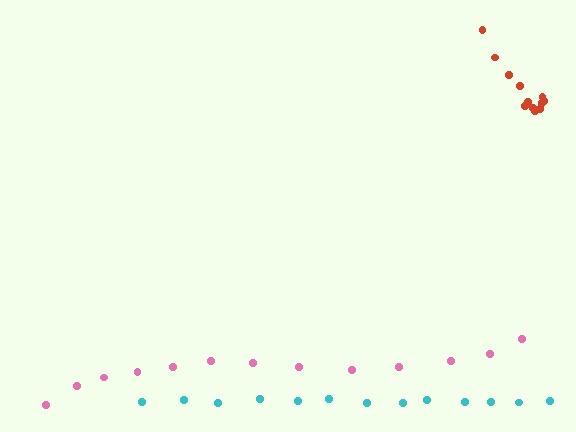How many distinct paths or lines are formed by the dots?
There are 3 distinct paths.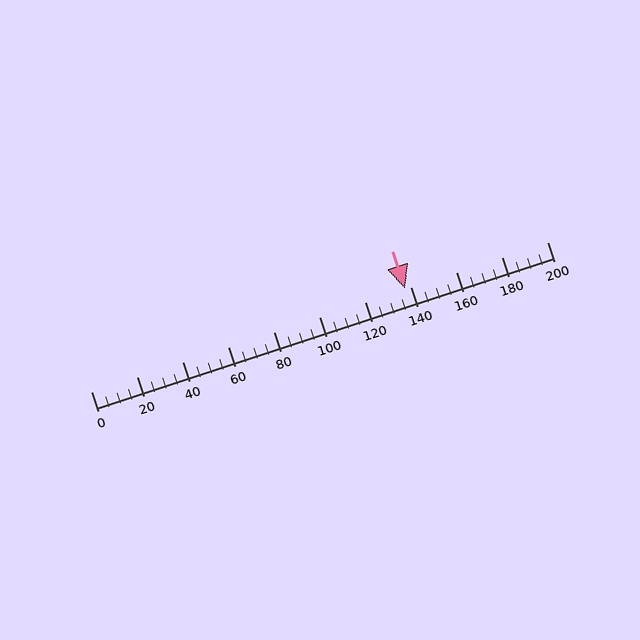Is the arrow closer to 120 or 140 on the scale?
The arrow is closer to 140.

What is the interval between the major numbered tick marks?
The major tick marks are spaced 20 units apart.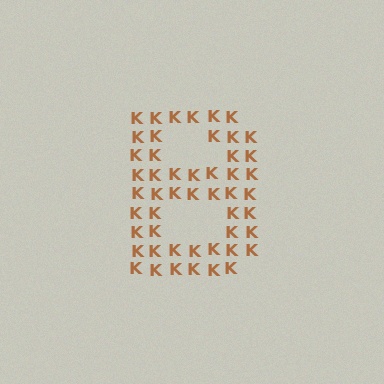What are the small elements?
The small elements are letter K's.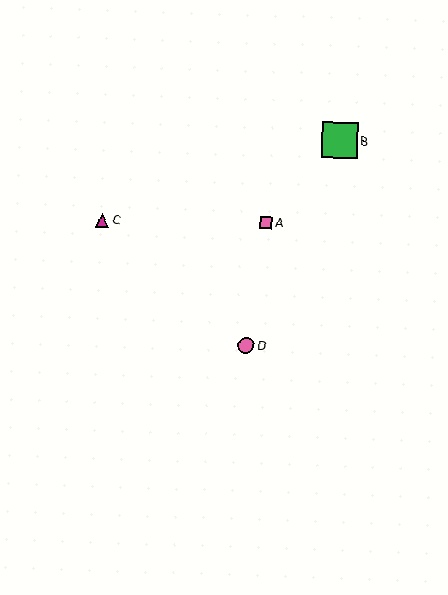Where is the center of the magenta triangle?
The center of the magenta triangle is at (102, 220).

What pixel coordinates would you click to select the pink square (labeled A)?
Click at (266, 223) to select the pink square A.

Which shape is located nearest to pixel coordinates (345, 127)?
The green square (labeled B) at (340, 141) is nearest to that location.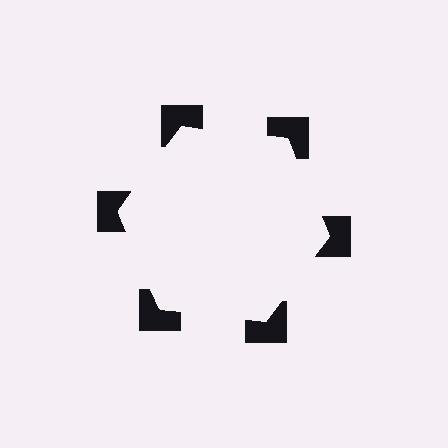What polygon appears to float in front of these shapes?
An illusory hexagon — its edges are inferred from the aligned wedge cuts in the notched squares, not physically drawn.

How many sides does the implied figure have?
6 sides.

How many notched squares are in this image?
There are 6 — one at each vertex of the illusory hexagon.